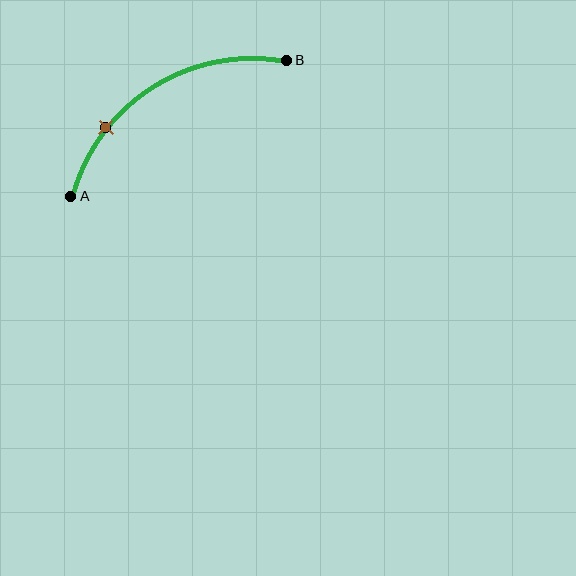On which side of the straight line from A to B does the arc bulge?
The arc bulges above the straight line connecting A and B.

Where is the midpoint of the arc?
The arc midpoint is the point on the curve farthest from the straight line joining A and B. It sits above that line.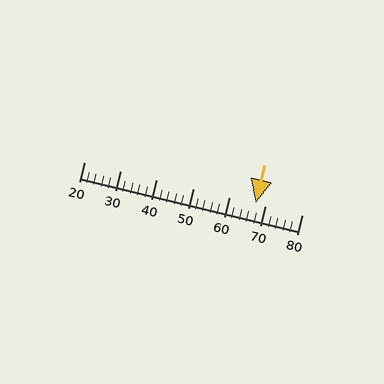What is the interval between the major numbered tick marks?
The major tick marks are spaced 10 units apart.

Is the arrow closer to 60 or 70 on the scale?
The arrow is closer to 70.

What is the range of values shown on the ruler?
The ruler shows values from 20 to 80.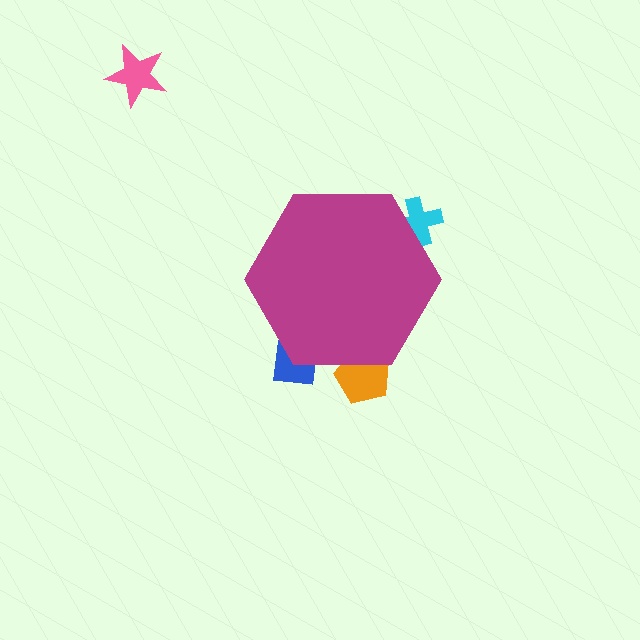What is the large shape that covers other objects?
A magenta hexagon.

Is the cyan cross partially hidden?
Yes, the cyan cross is partially hidden behind the magenta hexagon.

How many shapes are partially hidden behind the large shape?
3 shapes are partially hidden.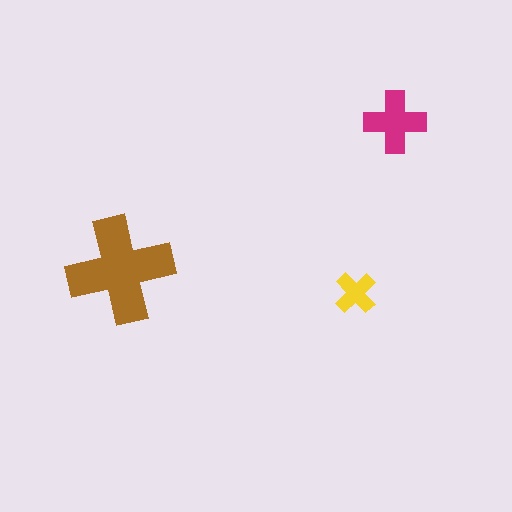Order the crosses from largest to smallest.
the brown one, the magenta one, the yellow one.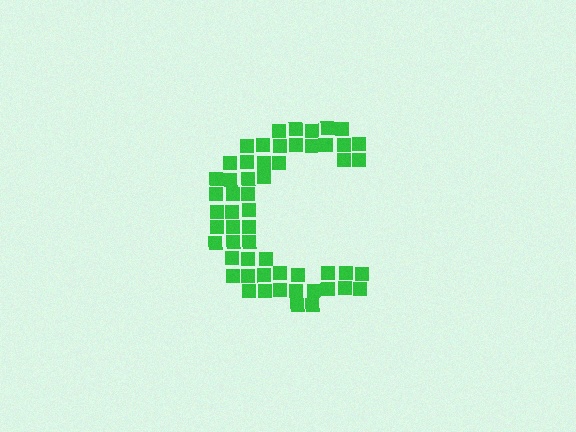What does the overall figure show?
The overall figure shows the letter C.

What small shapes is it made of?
It is made of small squares.